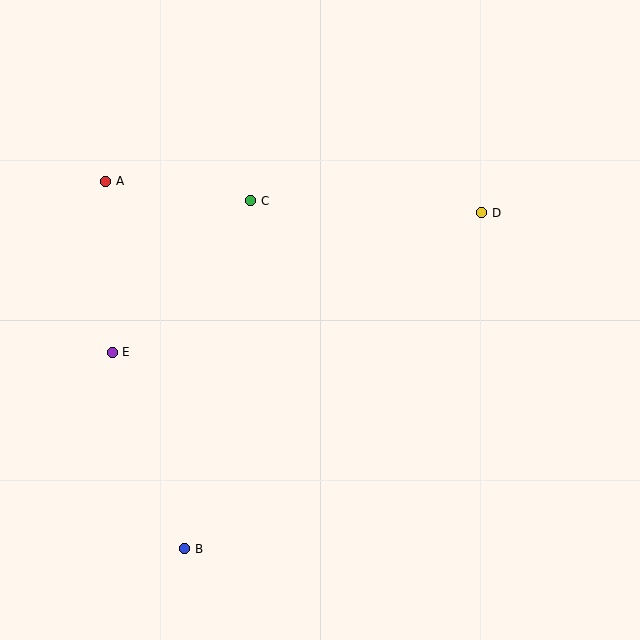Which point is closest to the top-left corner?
Point A is closest to the top-left corner.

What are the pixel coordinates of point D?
Point D is at (482, 213).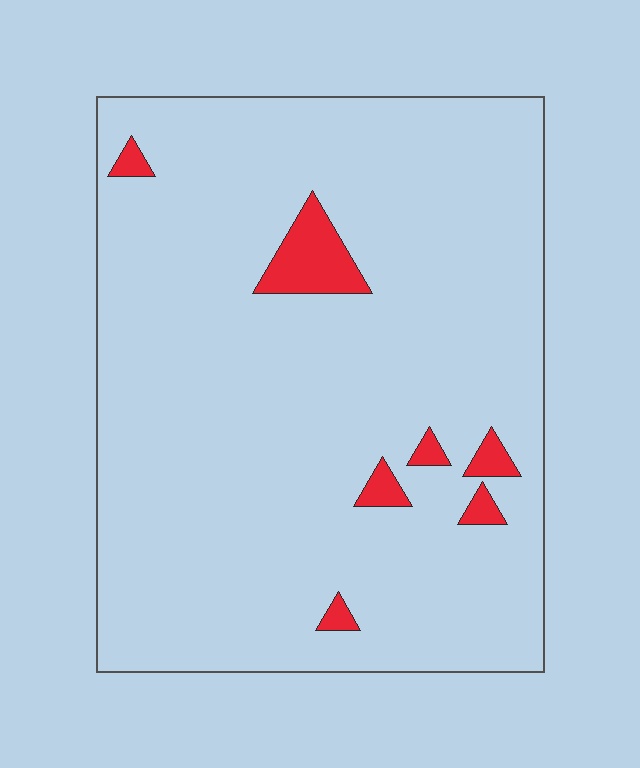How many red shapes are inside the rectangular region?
7.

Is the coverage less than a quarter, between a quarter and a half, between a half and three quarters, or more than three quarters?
Less than a quarter.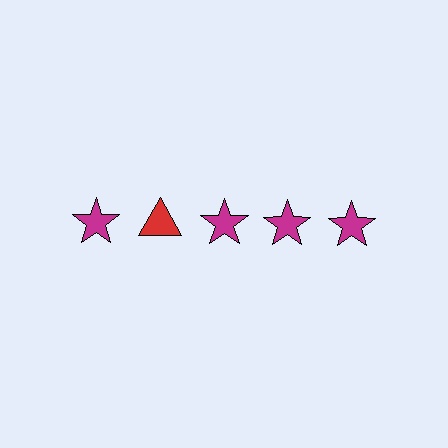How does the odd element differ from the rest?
It differs in both color (red instead of magenta) and shape (triangle instead of star).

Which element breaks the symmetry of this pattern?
The red triangle in the top row, second from left column breaks the symmetry. All other shapes are magenta stars.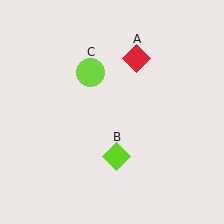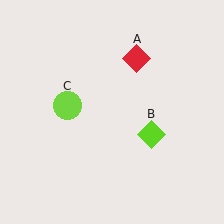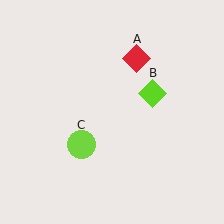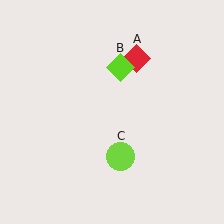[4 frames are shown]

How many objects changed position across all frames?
2 objects changed position: lime diamond (object B), lime circle (object C).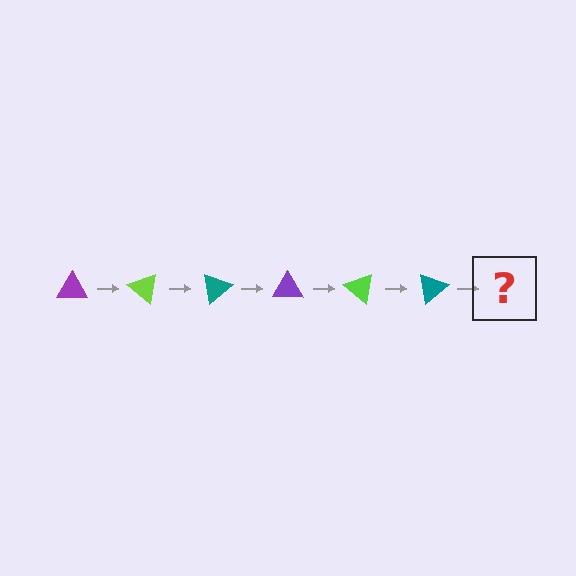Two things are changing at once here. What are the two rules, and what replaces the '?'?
The two rules are that it rotates 40 degrees each step and the color cycles through purple, lime, and teal. The '?' should be a purple triangle, rotated 240 degrees from the start.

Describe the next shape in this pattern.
It should be a purple triangle, rotated 240 degrees from the start.